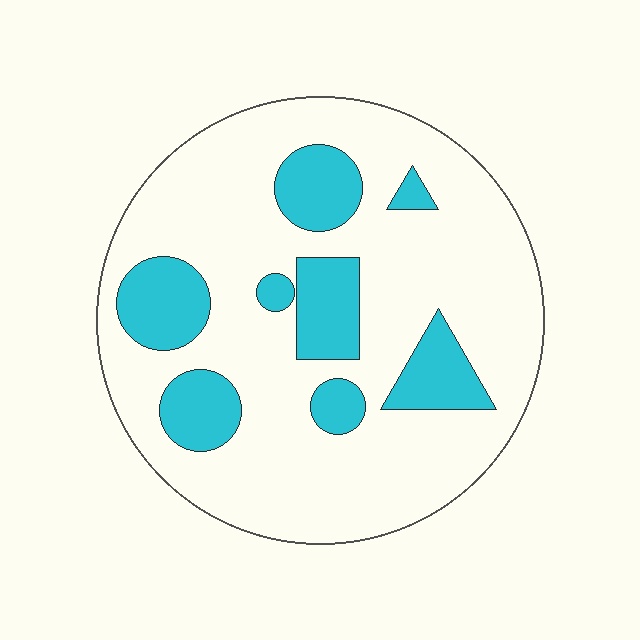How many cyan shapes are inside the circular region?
8.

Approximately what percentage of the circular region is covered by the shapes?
Approximately 25%.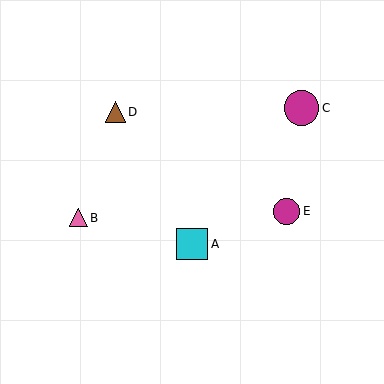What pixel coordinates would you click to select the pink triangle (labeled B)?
Click at (78, 218) to select the pink triangle B.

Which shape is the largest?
The magenta circle (labeled C) is the largest.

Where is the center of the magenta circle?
The center of the magenta circle is at (301, 108).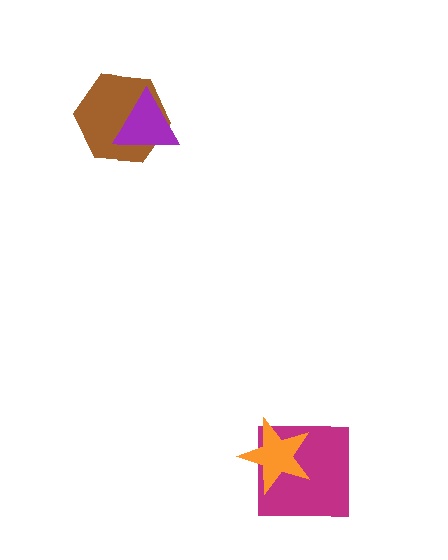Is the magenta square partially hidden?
Yes, it is partially covered by another shape.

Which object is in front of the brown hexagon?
The purple triangle is in front of the brown hexagon.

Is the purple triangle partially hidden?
No, no other shape covers it.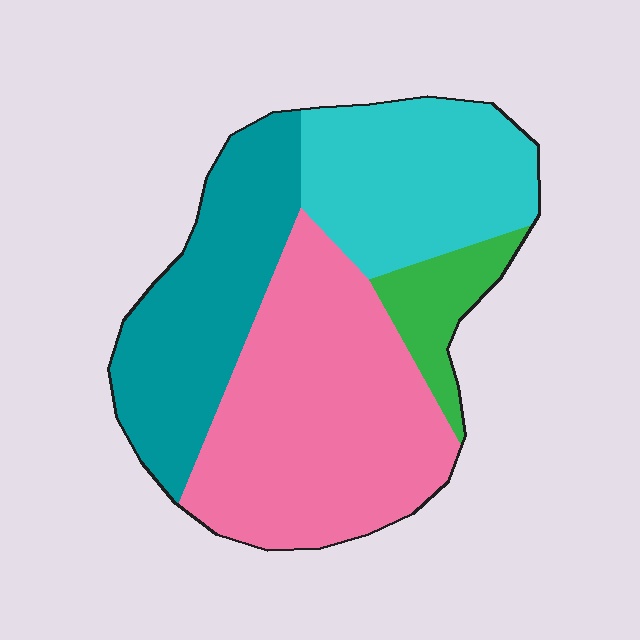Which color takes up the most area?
Pink, at roughly 40%.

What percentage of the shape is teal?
Teal takes up between a quarter and a half of the shape.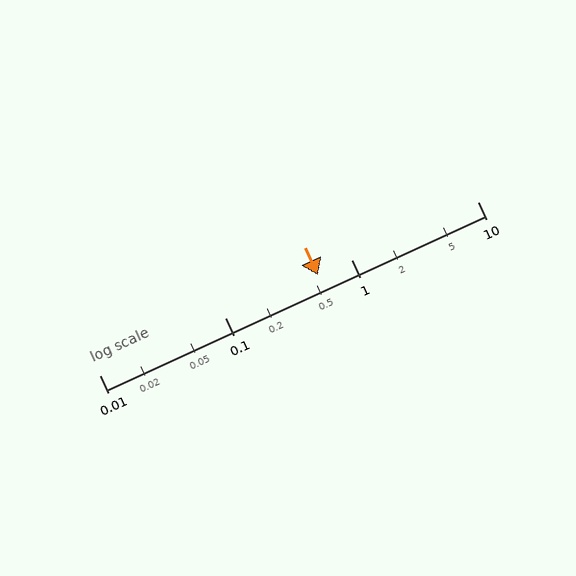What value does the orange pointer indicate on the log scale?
The pointer indicates approximately 0.54.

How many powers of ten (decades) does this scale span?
The scale spans 3 decades, from 0.01 to 10.